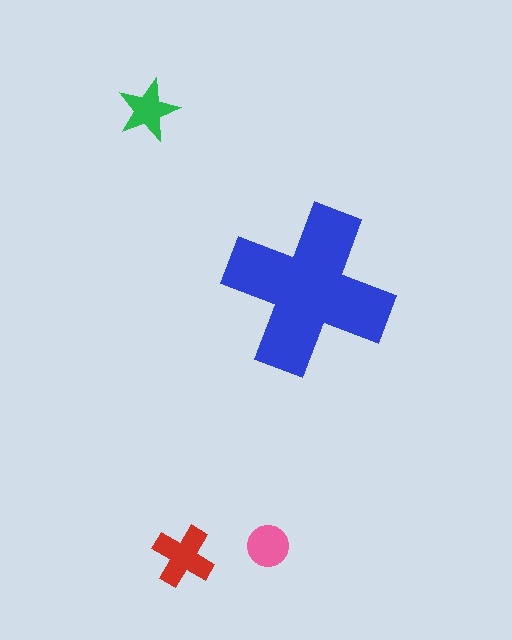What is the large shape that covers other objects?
A blue cross.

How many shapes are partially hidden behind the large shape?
0 shapes are partially hidden.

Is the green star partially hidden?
No, the green star is fully visible.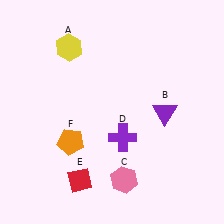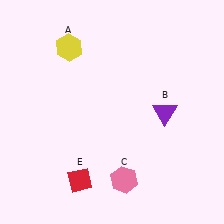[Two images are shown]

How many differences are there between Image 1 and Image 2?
There are 2 differences between the two images.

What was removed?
The purple cross (D), the orange pentagon (F) were removed in Image 2.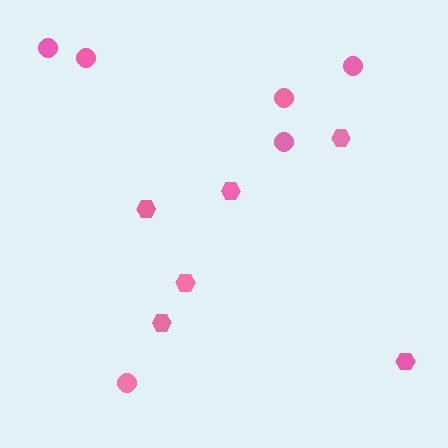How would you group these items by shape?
There are 2 groups: one group of hexagons (6) and one group of circles (6).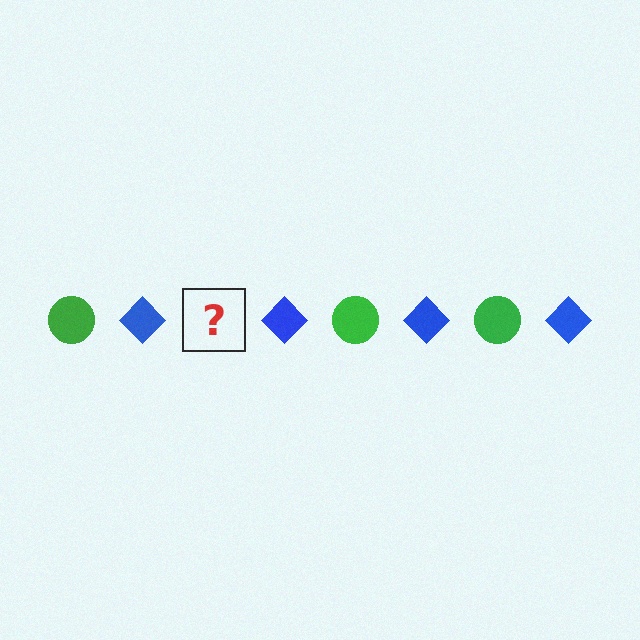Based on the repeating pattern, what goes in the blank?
The blank should be a green circle.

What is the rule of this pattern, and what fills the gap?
The rule is that the pattern alternates between green circle and blue diamond. The gap should be filled with a green circle.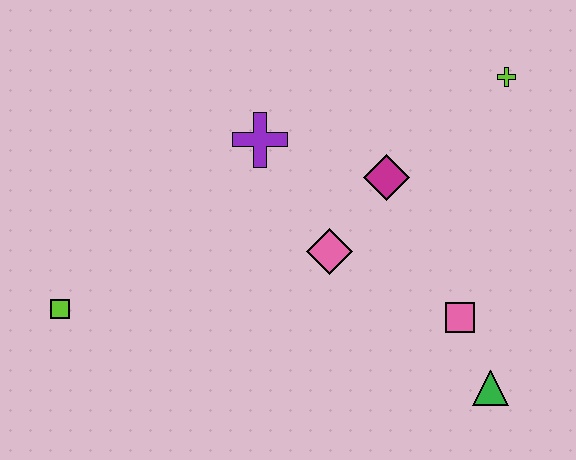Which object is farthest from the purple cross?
The green triangle is farthest from the purple cross.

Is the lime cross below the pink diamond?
No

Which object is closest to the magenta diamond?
The pink diamond is closest to the magenta diamond.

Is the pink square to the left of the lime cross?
Yes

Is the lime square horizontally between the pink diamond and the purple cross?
No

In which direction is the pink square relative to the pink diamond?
The pink square is to the right of the pink diamond.